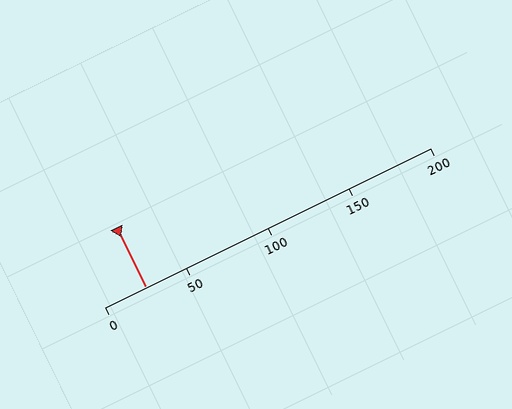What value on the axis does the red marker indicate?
The marker indicates approximately 25.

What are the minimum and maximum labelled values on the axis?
The axis runs from 0 to 200.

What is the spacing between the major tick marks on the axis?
The major ticks are spaced 50 apart.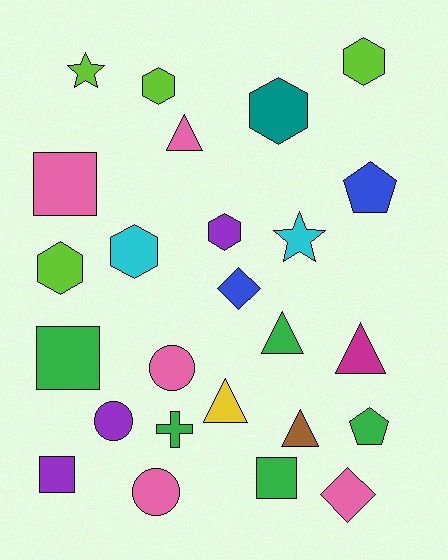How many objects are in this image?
There are 25 objects.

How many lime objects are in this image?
There are 4 lime objects.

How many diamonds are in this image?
There are 2 diamonds.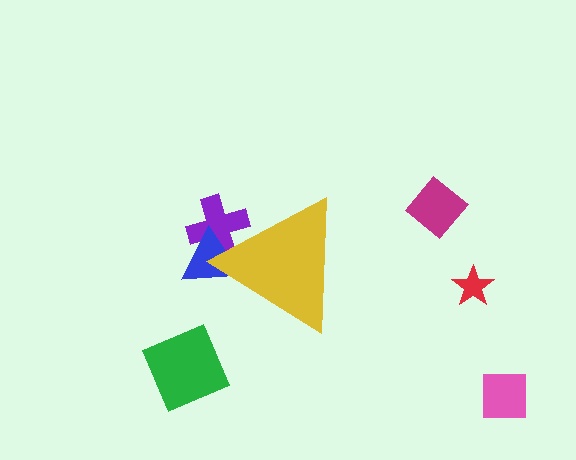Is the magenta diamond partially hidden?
No, the magenta diamond is fully visible.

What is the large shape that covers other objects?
A yellow triangle.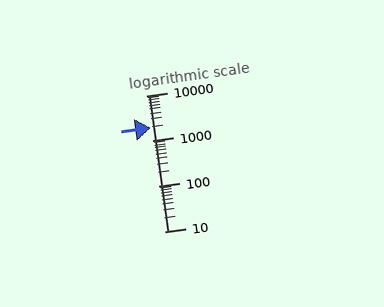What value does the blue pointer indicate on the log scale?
The pointer indicates approximately 1900.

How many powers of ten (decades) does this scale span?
The scale spans 3 decades, from 10 to 10000.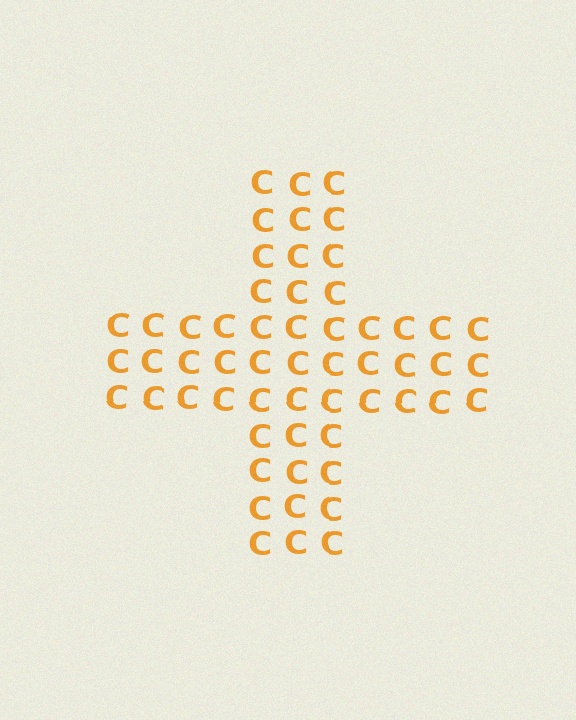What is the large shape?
The large shape is a cross.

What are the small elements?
The small elements are letter C's.